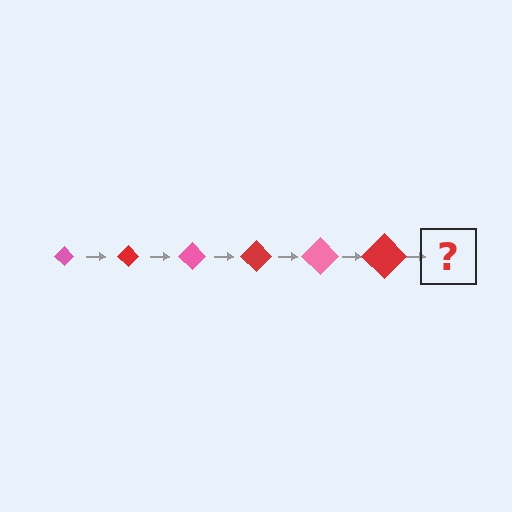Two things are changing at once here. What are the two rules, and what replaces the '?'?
The two rules are that the diamond grows larger each step and the color cycles through pink and red. The '?' should be a pink diamond, larger than the previous one.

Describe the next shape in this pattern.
It should be a pink diamond, larger than the previous one.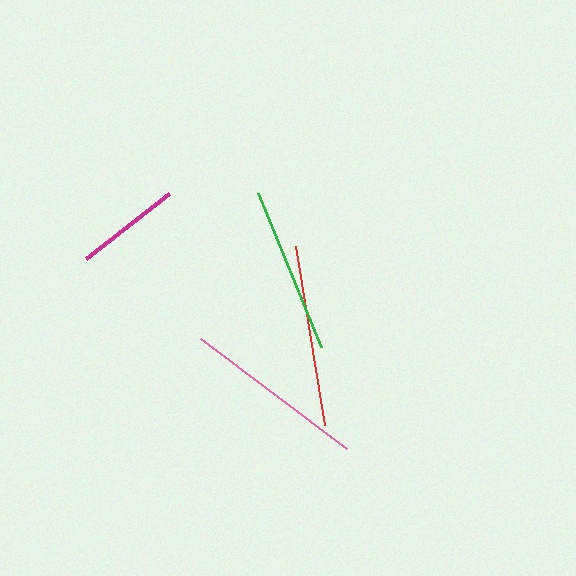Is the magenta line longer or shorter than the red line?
The red line is longer than the magenta line.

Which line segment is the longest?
The pink line is the longest at approximately 183 pixels.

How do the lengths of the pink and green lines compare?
The pink and green lines are approximately the same length.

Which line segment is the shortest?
The magenta line is the shortest at approximately 105 pixels.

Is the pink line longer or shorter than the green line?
The pink line is longer than the green line.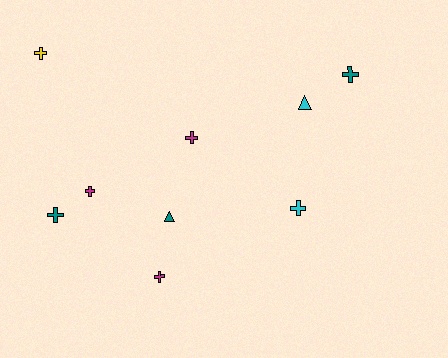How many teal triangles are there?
There is 1 teal triangle.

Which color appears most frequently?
Magenta, with 3 objects.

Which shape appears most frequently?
Cross, with 7 objects.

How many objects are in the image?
There are 9 objects.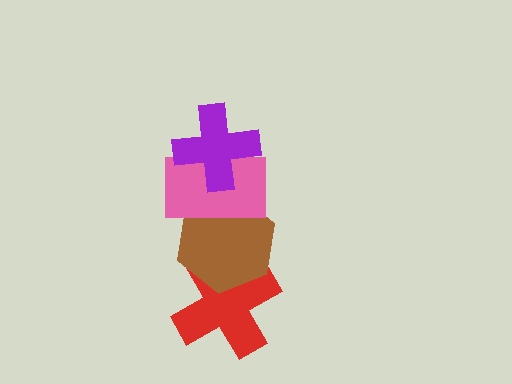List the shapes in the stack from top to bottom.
From top to bottom: the purple cross, the pink rectangle, the brown hexagon, the red cross.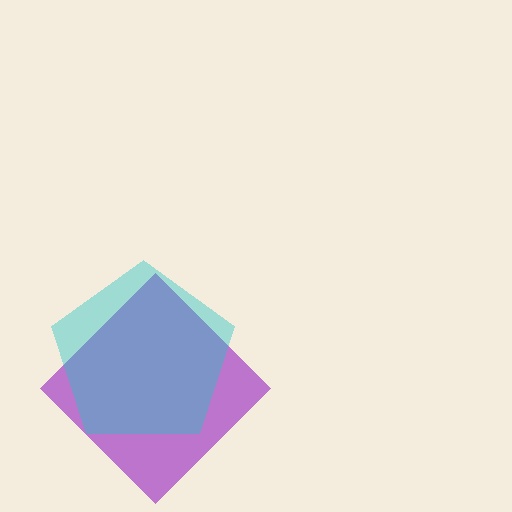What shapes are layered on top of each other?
The layered shapes are: a purple diamond, a cyan pentagon.